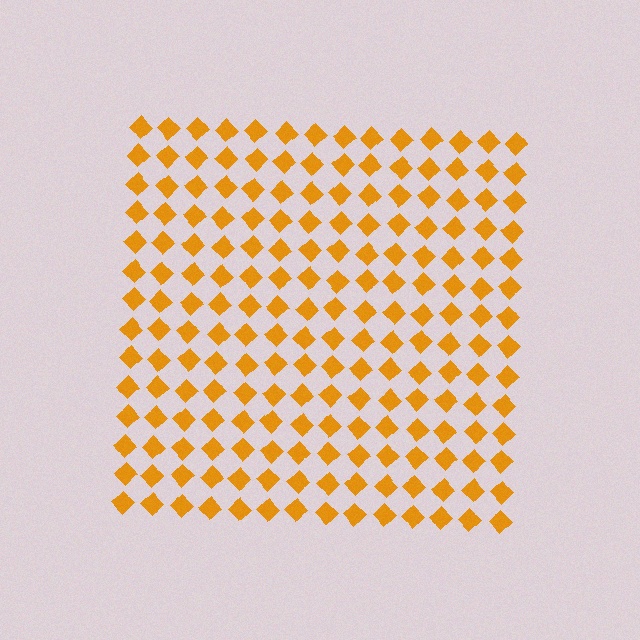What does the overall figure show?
The overall figure shows a square.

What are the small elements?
The small elements are diamonds.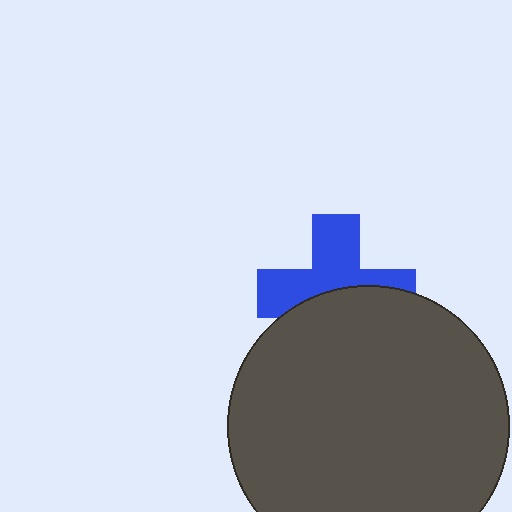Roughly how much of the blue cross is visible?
About half of it is visible (roughly 53%).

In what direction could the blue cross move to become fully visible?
The blue cross could move up. That would shift it out from behind the dark gray circle entirely.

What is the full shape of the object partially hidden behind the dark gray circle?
The partially hidden object is a blue cross.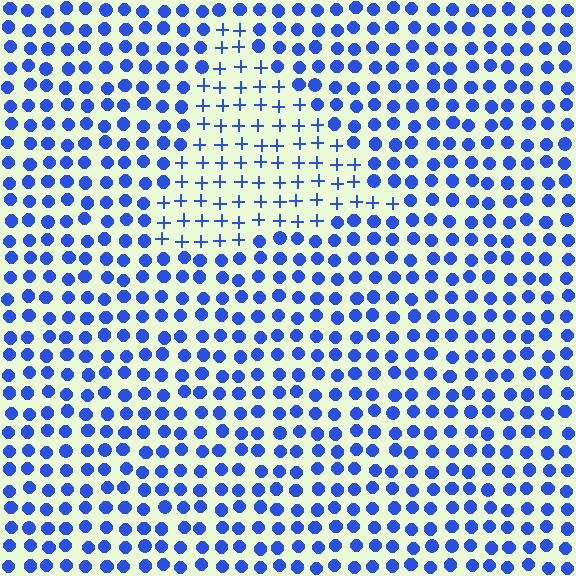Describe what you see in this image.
The image is filled with small blue elements arranged in a uniform grid. A triangle-shaped region contains plus signs, while the surrounding area contains circles. The boundary is defined purely by the change in element shape.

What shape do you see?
I see a triangle.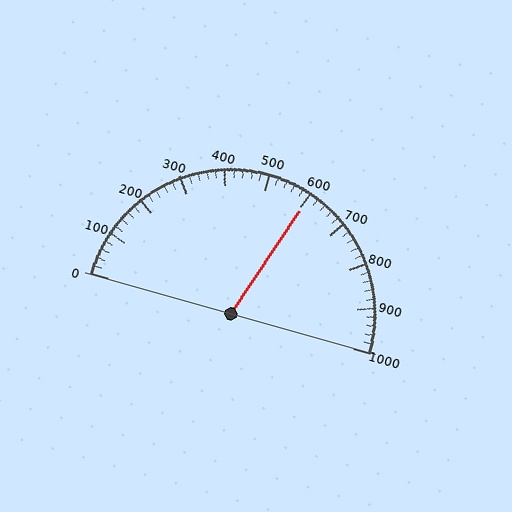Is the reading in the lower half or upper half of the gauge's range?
The reading is in the upper half of the range (0 to 1000).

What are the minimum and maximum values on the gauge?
The gauge ranges from 0 to 1000.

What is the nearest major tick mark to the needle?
The nearest major tick mark is 600.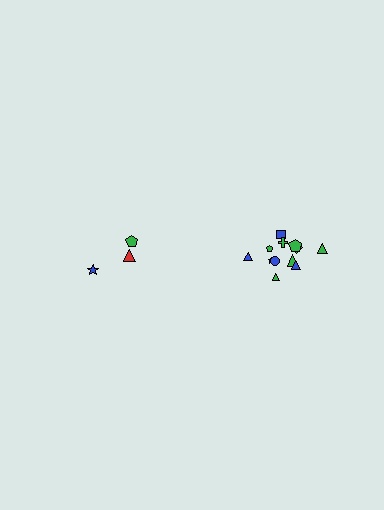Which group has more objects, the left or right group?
The right group.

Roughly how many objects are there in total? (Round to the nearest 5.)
Roughly 15 objects in total.